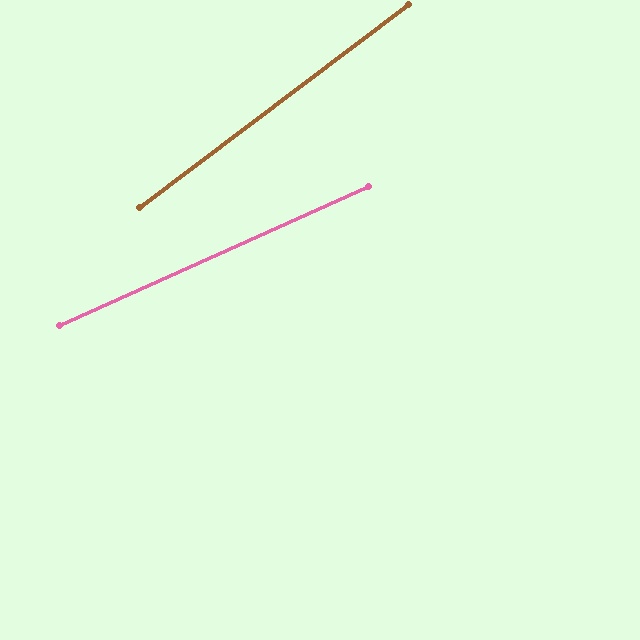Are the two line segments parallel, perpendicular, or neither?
Neither parallel nor perpendicular — they differ by about 13°.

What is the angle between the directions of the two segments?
Approximately 13 degrees.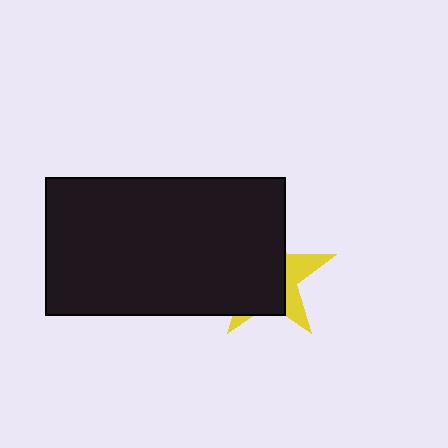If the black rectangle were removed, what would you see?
You would see the complete yellow star.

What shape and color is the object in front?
The object in front is a black rectangle.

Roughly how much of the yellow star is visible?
A small part of it is visible (roughly 31%).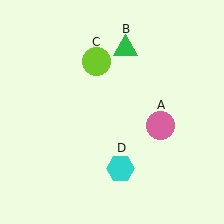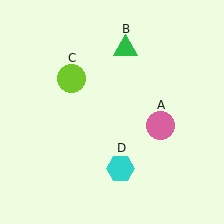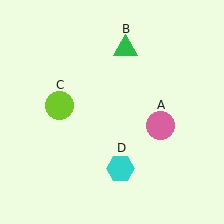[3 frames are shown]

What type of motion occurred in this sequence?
The lime circle (object C) rotated counterclockwise around the center of the scene.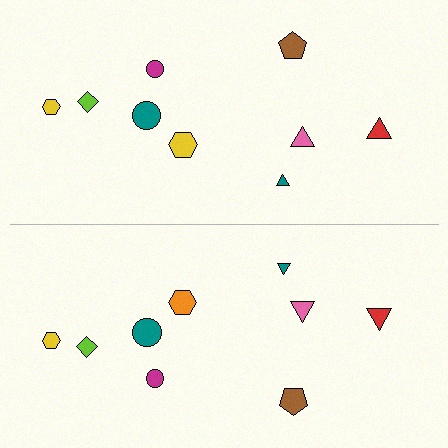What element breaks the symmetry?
The orange hexagon on the bottom side breaks the symmetry — its mirror counterpart is yellow.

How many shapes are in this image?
There are 18 shapes in this image.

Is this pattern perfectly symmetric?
No, the pattern is not perfectly symmetric. The orange hexagon on the bottom side breaks the symmetry — its mirror counterpart is yellow.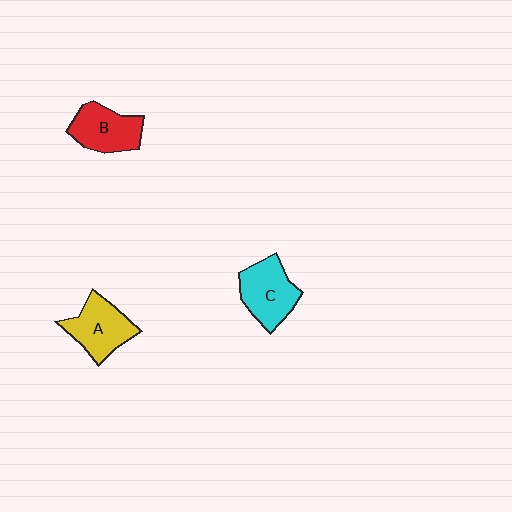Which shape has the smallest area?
Shape B (red).